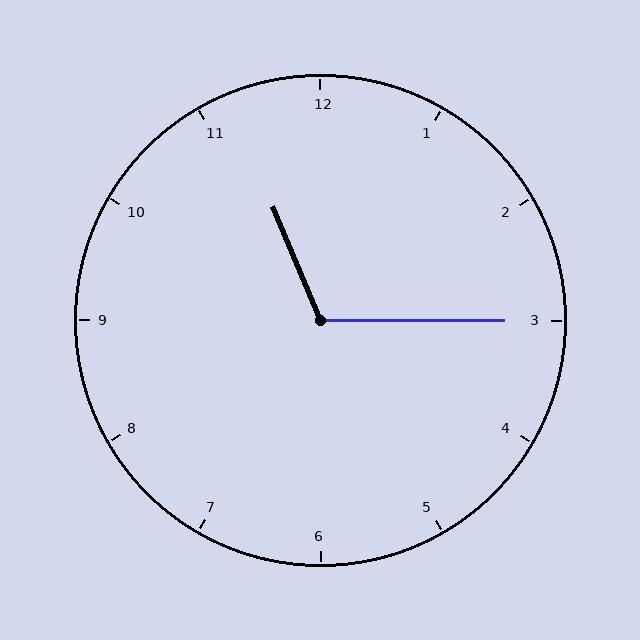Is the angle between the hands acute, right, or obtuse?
It is obtuse.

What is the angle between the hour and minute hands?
Approximately 112 degrees.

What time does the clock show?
11:15.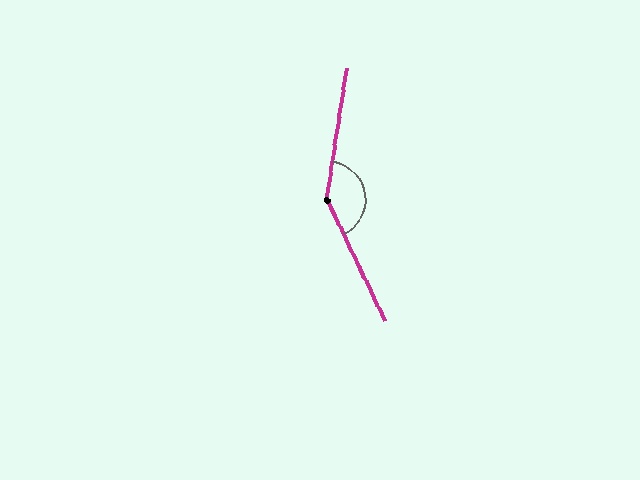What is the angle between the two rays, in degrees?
Approximately 146 degrees.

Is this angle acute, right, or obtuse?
It is obtuse.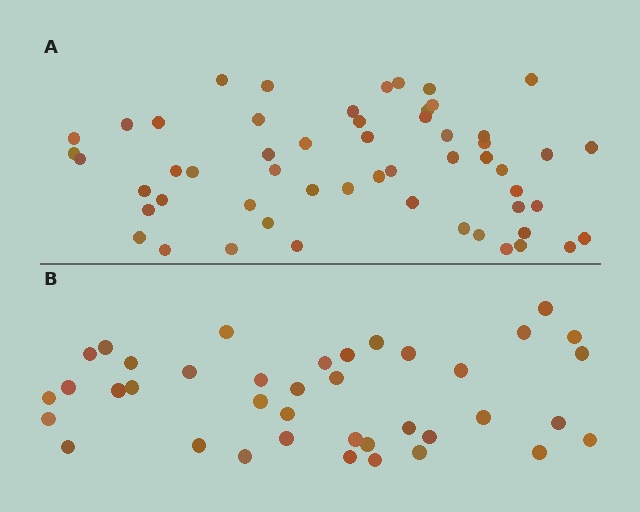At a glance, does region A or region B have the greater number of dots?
Region A (the top region) has more dots.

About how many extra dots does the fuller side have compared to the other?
Region A has approximately 15 more dots than region B.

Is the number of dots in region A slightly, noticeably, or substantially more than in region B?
Region A has noticeably more, but not dramatically so. The ratio is roughly 1.4 to 1.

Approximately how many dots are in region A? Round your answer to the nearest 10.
About 60 dots. (The exact count is 55, which rounds to 60.)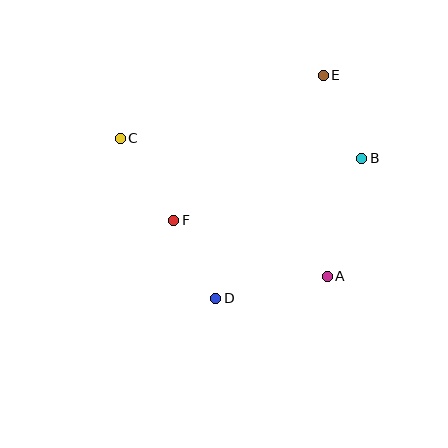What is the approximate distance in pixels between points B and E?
The distance between B and E is approximately 92 pixels.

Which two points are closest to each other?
Points D and F are closest to each other.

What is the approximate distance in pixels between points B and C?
The distance between B and C is approximately 242 pixels.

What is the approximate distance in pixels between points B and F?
The distance between B and F is approximately 198 pixels.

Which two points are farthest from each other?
Points A and C are farthest from each other.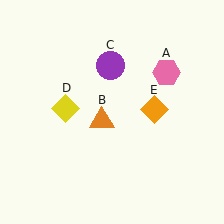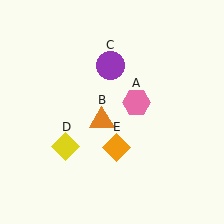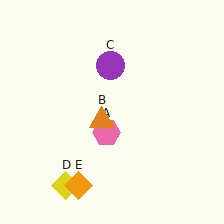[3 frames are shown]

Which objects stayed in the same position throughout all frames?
Orange triangle (object B) and purple circle (object C) remained stationary.